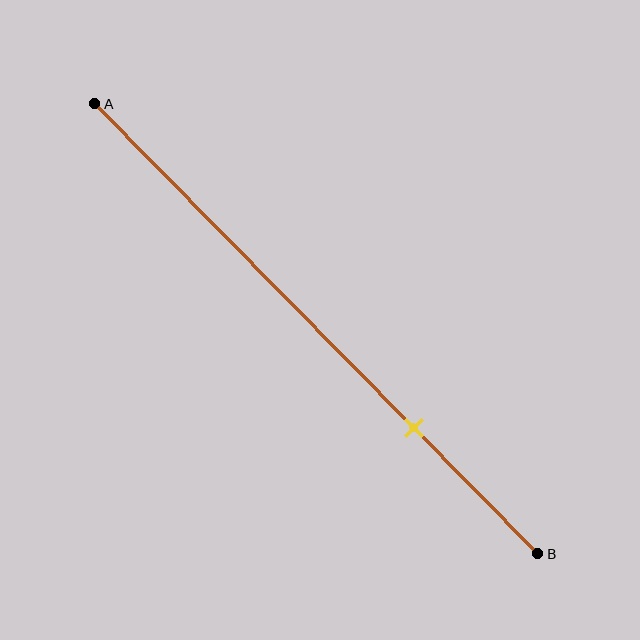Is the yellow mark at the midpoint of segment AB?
No, the mark is at about 70% from A, not at the 50% midpoint.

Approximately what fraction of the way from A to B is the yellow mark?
The yellow mark is approximately 70% of the way from A to B.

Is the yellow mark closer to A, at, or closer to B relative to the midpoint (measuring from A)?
The yellow mark is closer to point B than the midpoint of segment AB.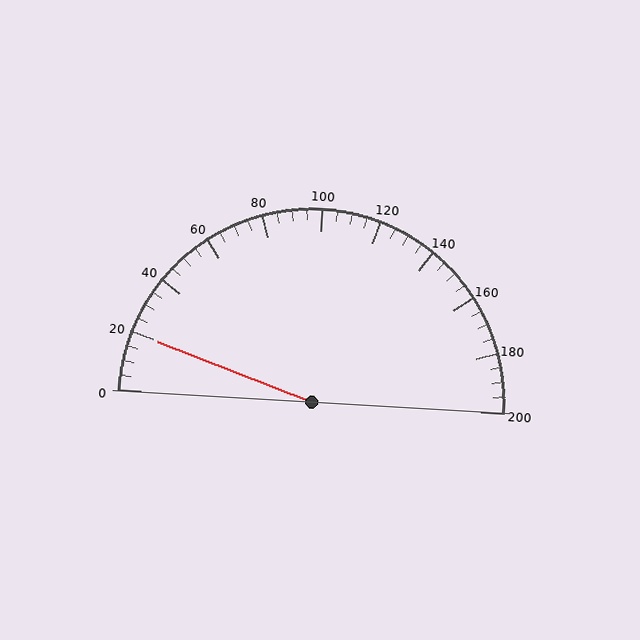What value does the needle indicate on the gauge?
The needle indicates approximately 20.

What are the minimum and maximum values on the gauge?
The gauge ranges from 0 to 200.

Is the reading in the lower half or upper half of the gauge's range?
The reading is in the lower half of the range (0 to 200).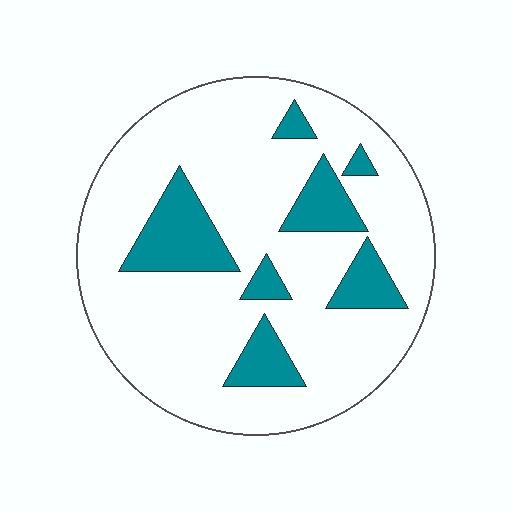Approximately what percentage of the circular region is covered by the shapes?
Approximately 20%.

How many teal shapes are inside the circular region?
7.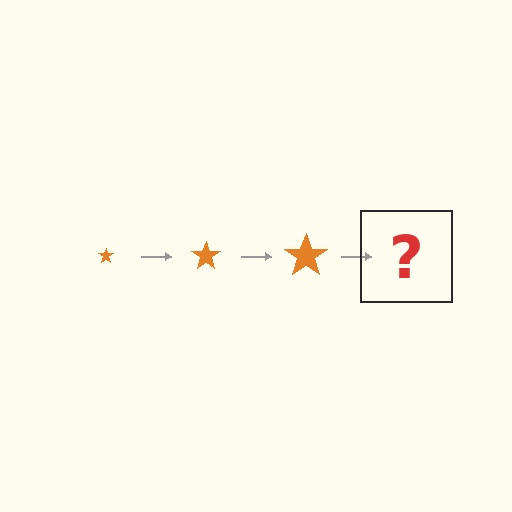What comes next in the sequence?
The next element should be an orange star, larger than the previous one.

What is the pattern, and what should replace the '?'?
The pattern is that the star gets progressively larger each step. The '?' should be an orange star, larger than the previous one.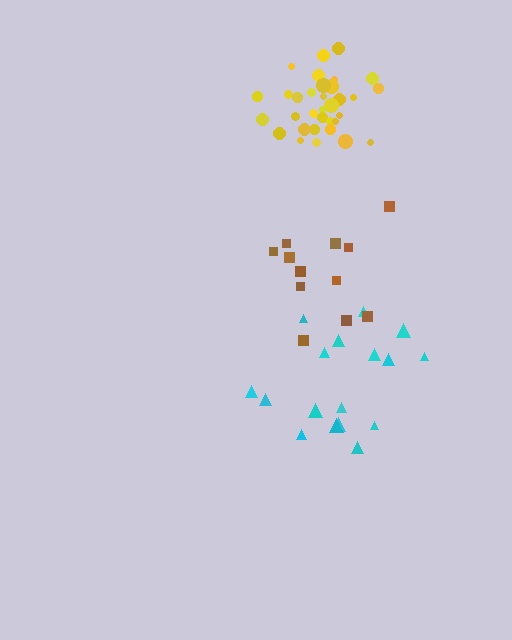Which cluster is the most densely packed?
Yellow.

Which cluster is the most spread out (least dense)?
Cyan.